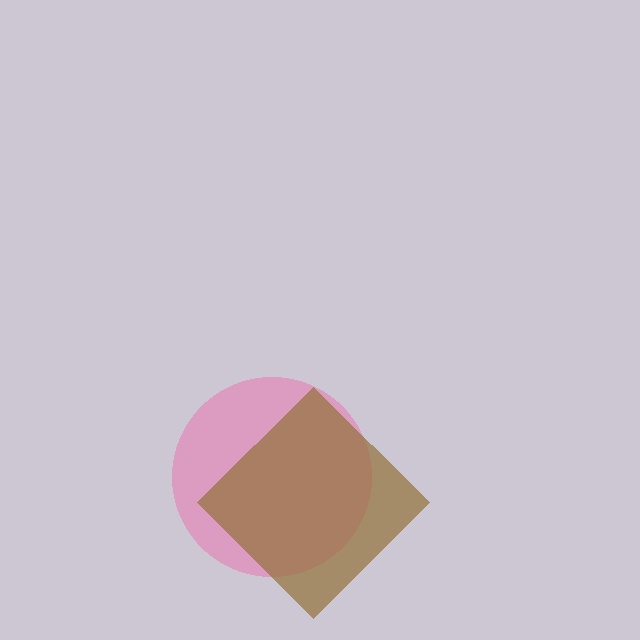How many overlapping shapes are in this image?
There are 2 overlapping shapes in the image.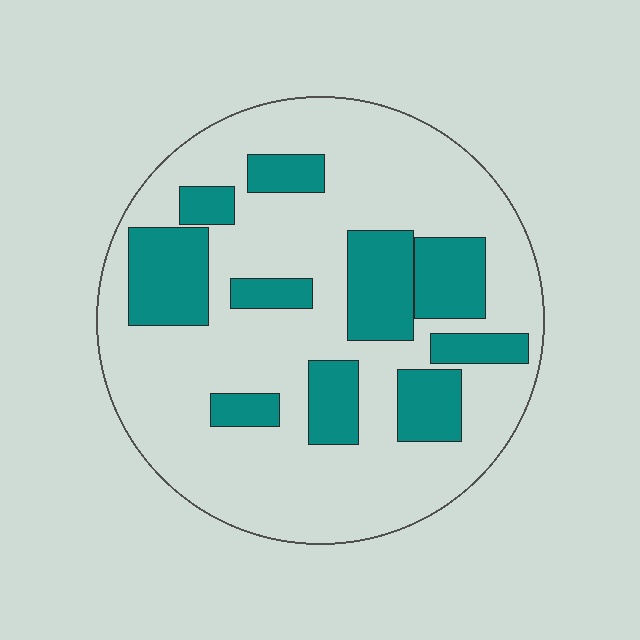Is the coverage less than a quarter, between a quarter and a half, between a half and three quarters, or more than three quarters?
Between a quarter and a half.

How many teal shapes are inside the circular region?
10.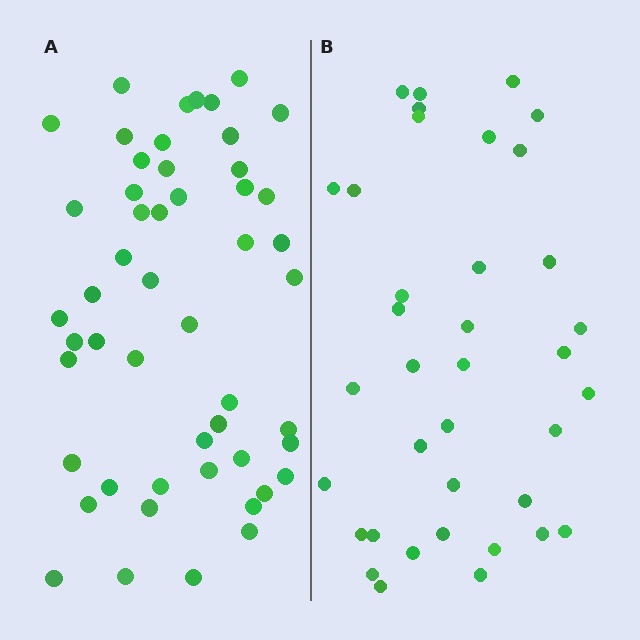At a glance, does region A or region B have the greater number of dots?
Region A (the left region) has more dots.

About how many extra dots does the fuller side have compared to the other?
Region A has approximately 15 more dots than region B.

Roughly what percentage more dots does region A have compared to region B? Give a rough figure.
About 40% more.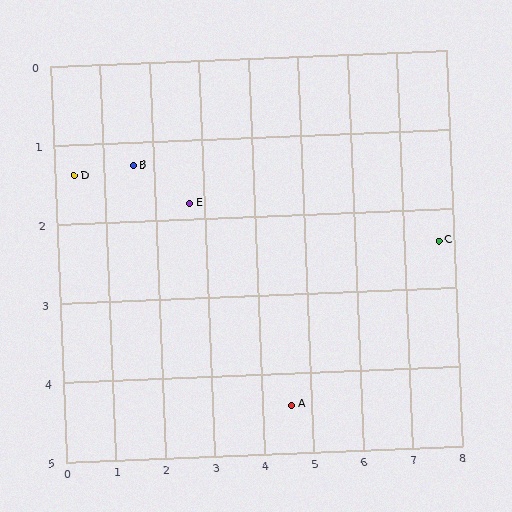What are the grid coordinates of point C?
Point C is at approximately (7.7, 2.4).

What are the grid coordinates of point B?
Point B is at approximately (1.6, 1.3).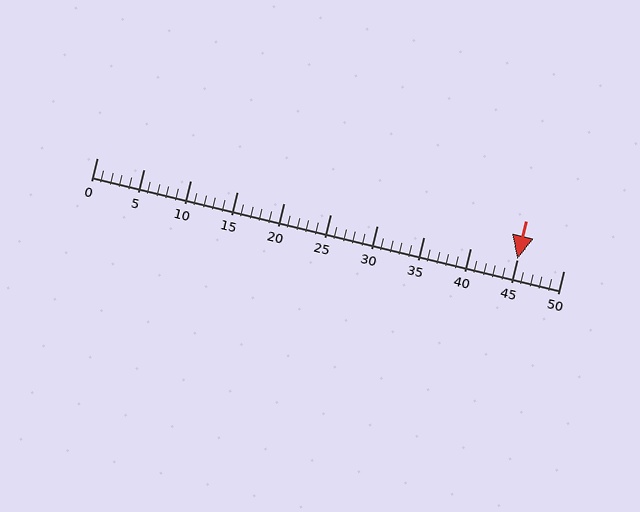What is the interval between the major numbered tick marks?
The major tick marks are spaced 5 units apart.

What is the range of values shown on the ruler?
The ruler shows values from 0 to 50.